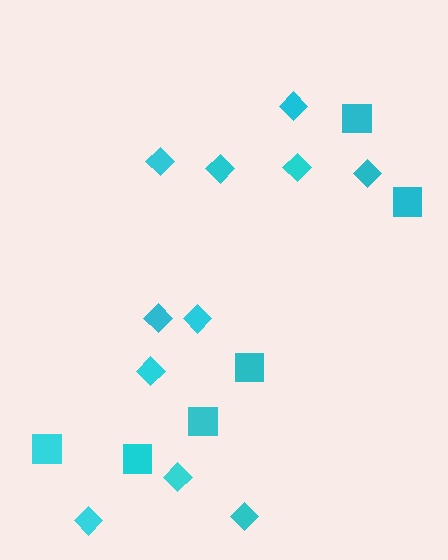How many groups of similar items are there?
There are 2 groups: one group of diamonds (11) and one group of squares (6).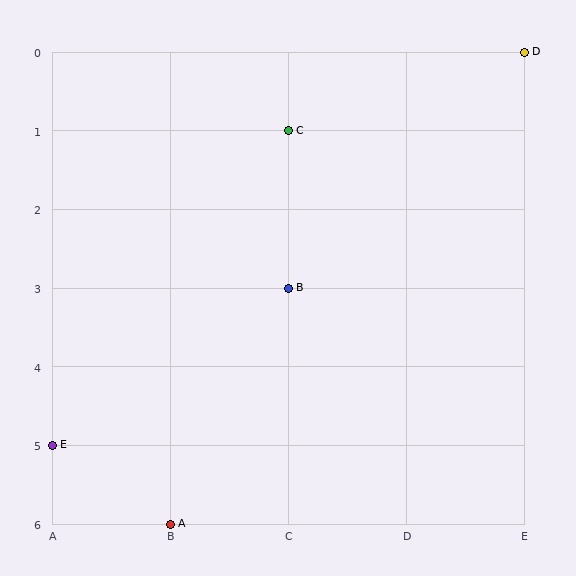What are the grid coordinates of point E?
Point E is at grid coordinates (A, 5).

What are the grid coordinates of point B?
Point B is at grid coordinates (C, 3).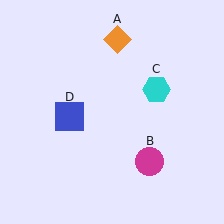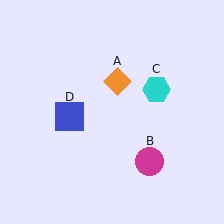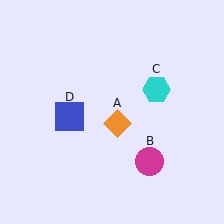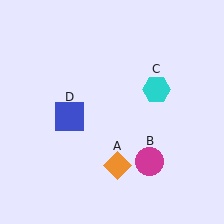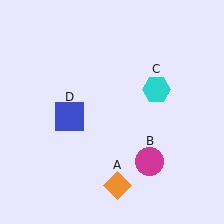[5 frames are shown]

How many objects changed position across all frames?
1 object changed position: orange diamond (object A).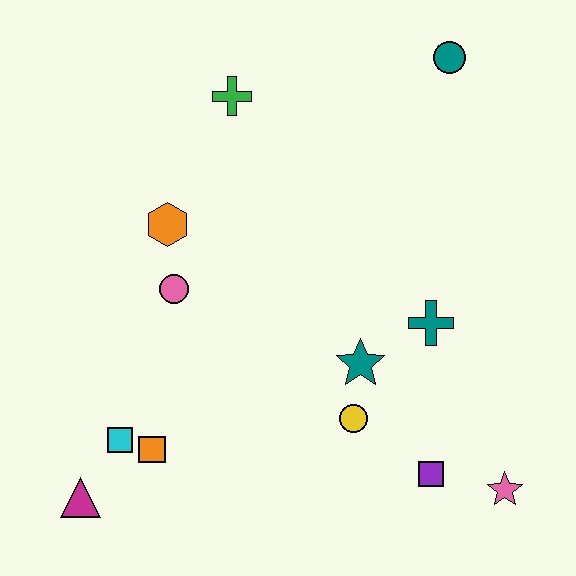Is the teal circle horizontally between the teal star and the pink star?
Yes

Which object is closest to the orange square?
The cyan square is closest to the orange square.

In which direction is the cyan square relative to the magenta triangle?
The cyan square is above the magenta triangle.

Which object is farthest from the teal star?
The teal circle is farthest from the teal star.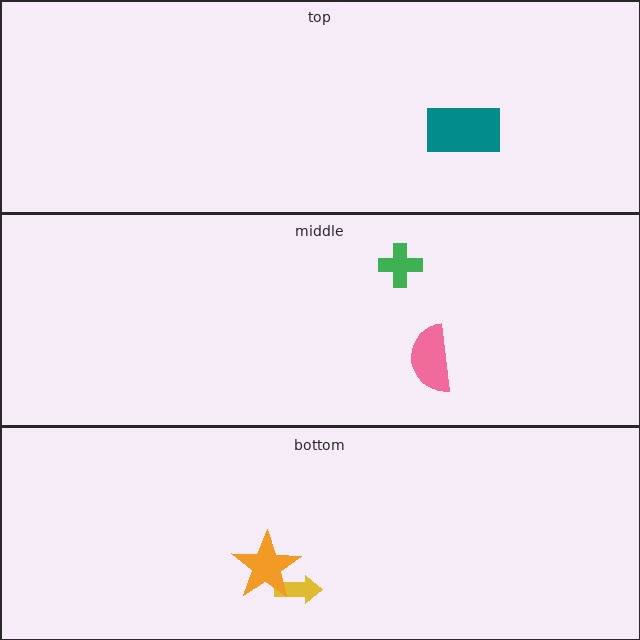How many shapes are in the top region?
1.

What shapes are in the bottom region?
The yellow arrow, the orange star.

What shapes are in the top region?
The teal rectangle.